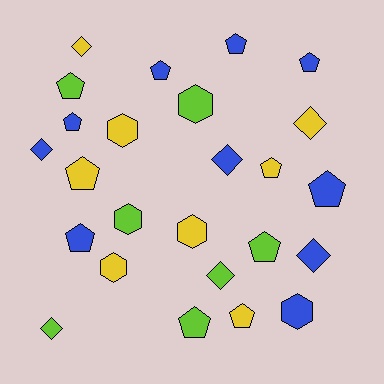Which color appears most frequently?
Blue, with 10 objects.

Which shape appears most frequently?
Pentagon, with 12 objects.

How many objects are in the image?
There are 25 objects.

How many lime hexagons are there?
There are 2 lime hexagons.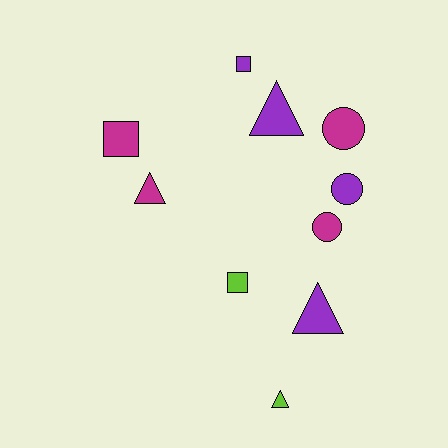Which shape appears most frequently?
Triangle, with 4 objects.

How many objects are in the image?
There are 10 objects.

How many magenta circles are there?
There are 2 magenta circles.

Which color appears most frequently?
Purple, with 4 objects.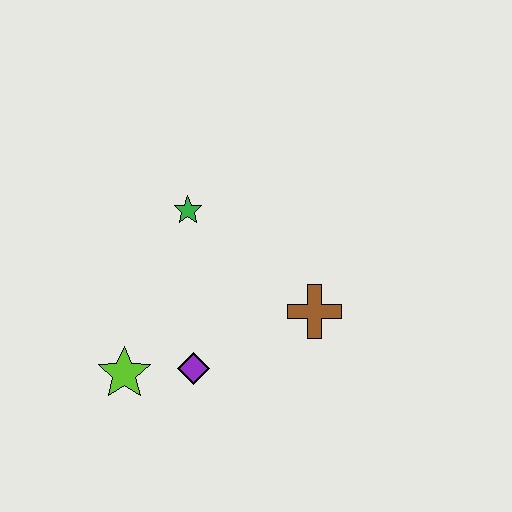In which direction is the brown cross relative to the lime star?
The brown cross is to the right of the lime star.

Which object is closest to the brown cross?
The purple diamond is closest to the brown cross.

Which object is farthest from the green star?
The lime star is farthest from the green star.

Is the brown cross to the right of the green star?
Yes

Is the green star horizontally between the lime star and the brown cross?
Yes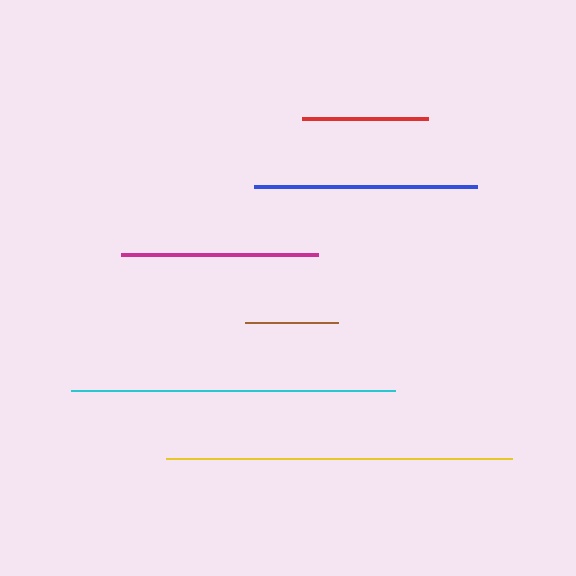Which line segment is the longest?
The yellow line is the longest at approximately 347 pixels.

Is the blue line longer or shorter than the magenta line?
The blue line is longer than the magenta line.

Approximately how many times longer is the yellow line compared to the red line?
The yellow line is approximately 2.7 times the length of the red line.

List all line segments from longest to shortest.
From longest to shortest: yellow, cyan, blue, magenta, red, brown.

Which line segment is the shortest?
The brown line is the shortest at approximately 93 pixels.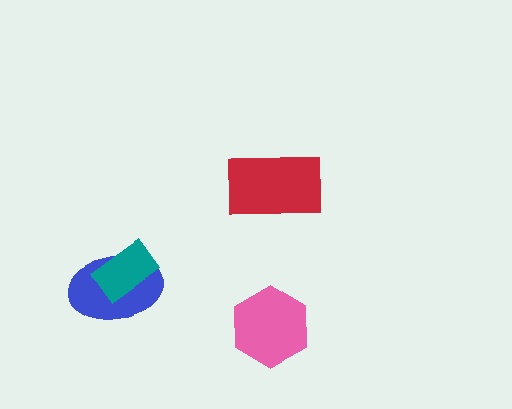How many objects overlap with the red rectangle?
0 objects overlap with the red rectangle.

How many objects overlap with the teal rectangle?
1 object overlaps with the teal rectangle.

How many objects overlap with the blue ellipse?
1 object overlaps with the blue ellipse.